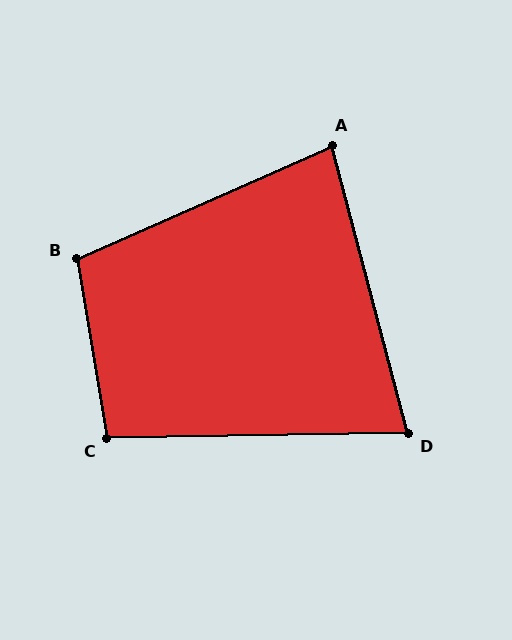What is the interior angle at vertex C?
Approximately 99 degrees (obtuse).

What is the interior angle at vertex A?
Approximately 81 degrees (acute).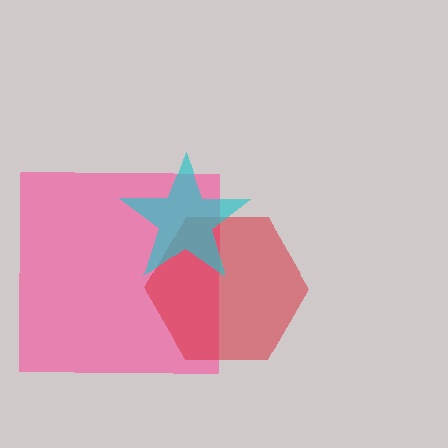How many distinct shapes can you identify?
There are 3 distinct shapes: a pink square, a red hexagon, a cyan star.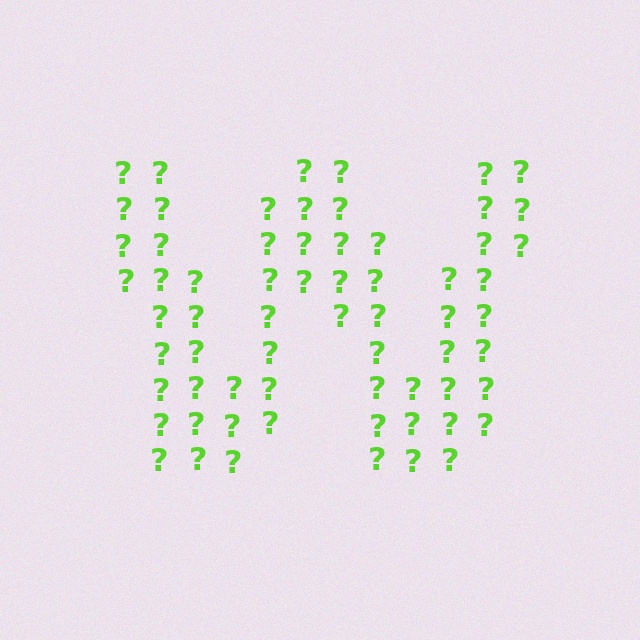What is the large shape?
The large shape is the letter W.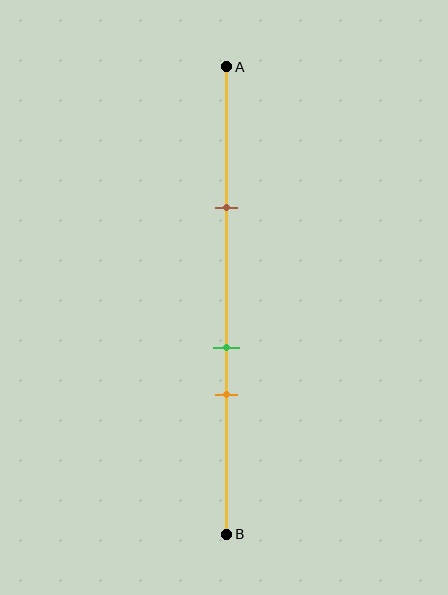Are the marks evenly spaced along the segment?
No, the marks are not evenly spaced.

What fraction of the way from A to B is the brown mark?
The brown mark is approximately 30% (0.3) of the way from A to B.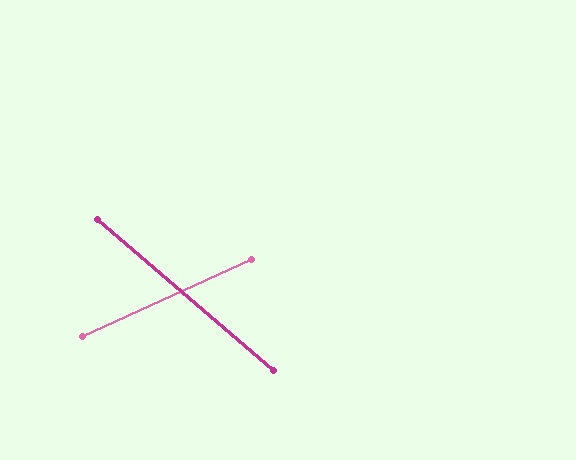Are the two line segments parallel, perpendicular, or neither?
Neither parallel nor perpendicular — they differ by about 65°.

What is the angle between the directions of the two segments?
Approximately 65 degrees.